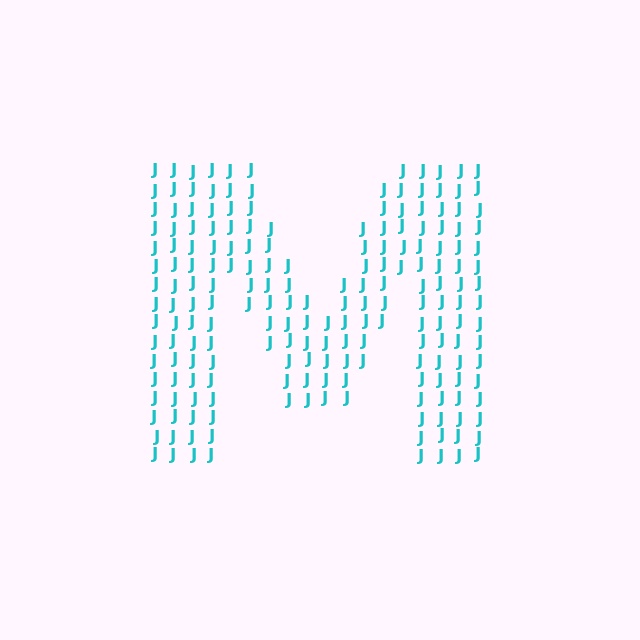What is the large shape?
The large shape is the letter M.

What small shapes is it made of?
It is made of small letter J's.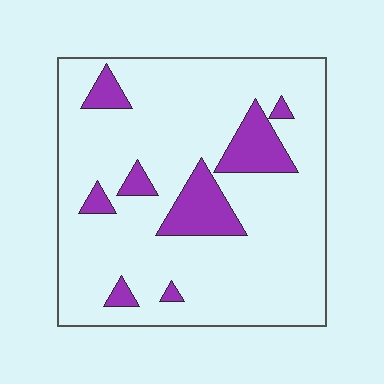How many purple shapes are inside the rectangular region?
8.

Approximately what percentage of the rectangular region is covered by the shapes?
Approximately 15%.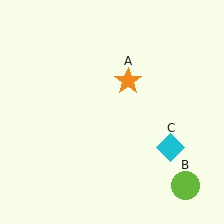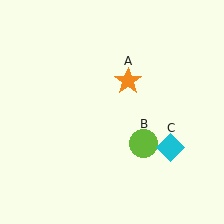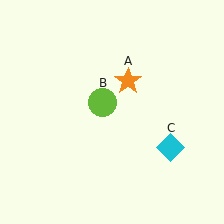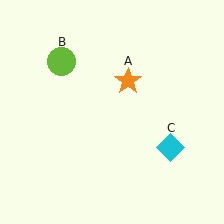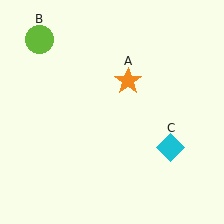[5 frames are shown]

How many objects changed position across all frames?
1 object changed position: lime circle (object B).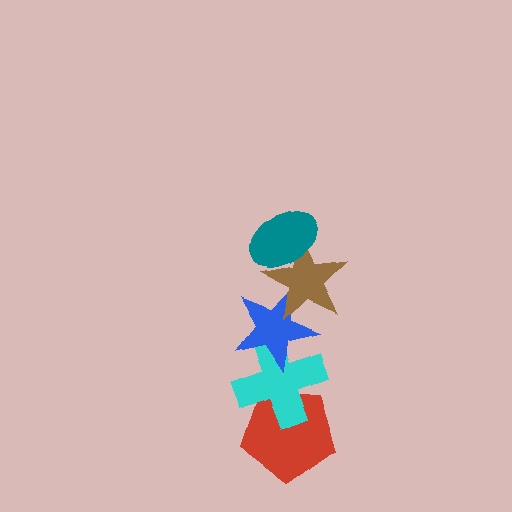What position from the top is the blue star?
The blue star is 3rd from the top.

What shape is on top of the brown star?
The teal ellipse is on top of the brown star.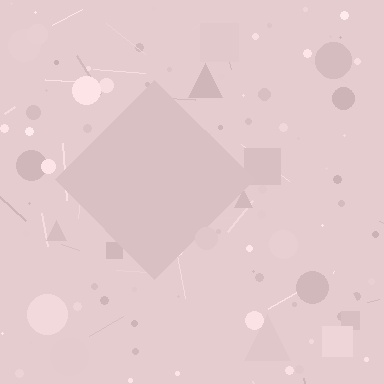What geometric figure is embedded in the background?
A diamond is embedded in the background.